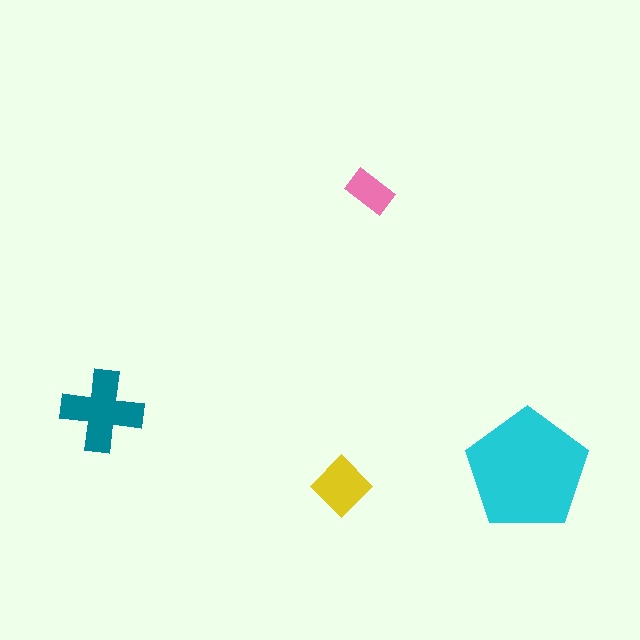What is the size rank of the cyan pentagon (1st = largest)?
1st.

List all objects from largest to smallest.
The cyan pentagon, the teal cross, the yellow diamond, the pink rectangle.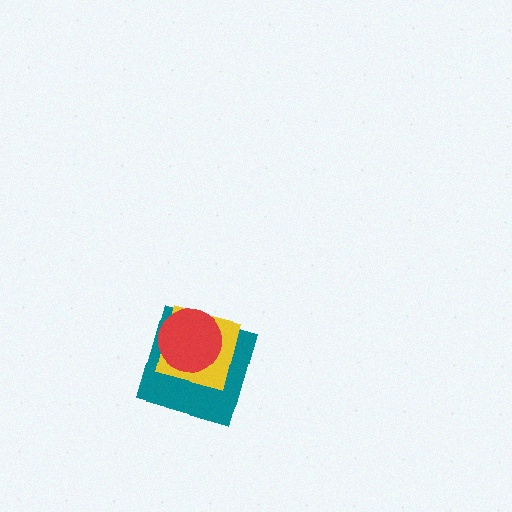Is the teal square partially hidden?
Yes, it is partially covered by another shape.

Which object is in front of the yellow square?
The red circle is in front of the yellow square.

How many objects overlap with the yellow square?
2 objects overlap with the yellow square.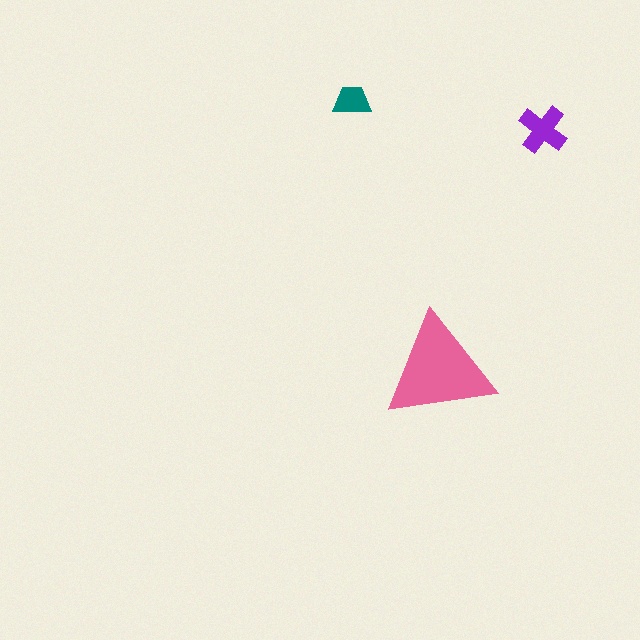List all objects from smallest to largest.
The teal trapezoid, the purple cross, the pink triangle.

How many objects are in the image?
There are 3 objects in the image.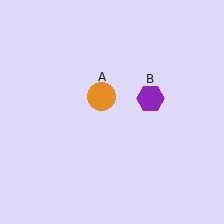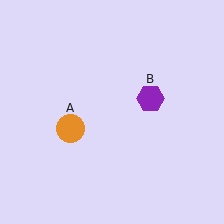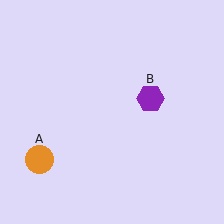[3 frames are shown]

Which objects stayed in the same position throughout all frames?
Purple hexagon (object B) remained stationary.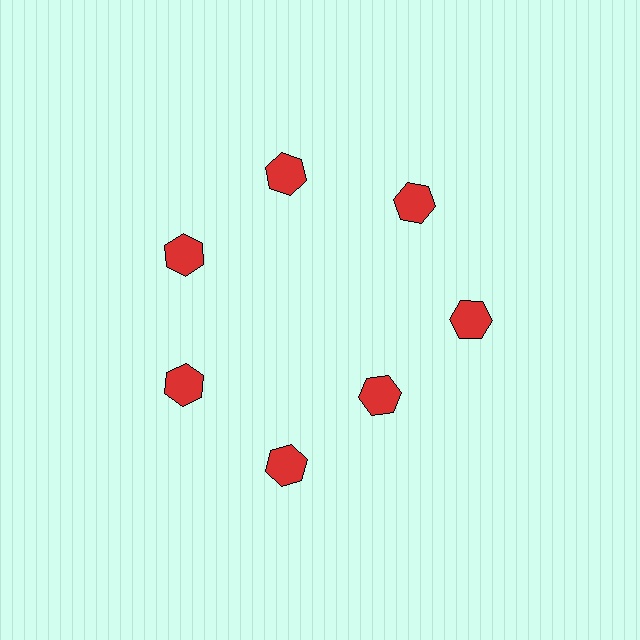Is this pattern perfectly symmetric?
No. The 7 red hexagons are arranged in a ring, but one element near the 5 o'clock position is pulled inward toward the center, breaking the 7-fold rotational symmetry.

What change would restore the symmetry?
The symmetry would be restored by moving it outward, back onto the ring so that all 7 hexagons sit at equal angles and equal distance from the center.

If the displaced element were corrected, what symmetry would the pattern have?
It would have 7-fold rotational symmetry — the pattern would map onto itself every 51 degrees.